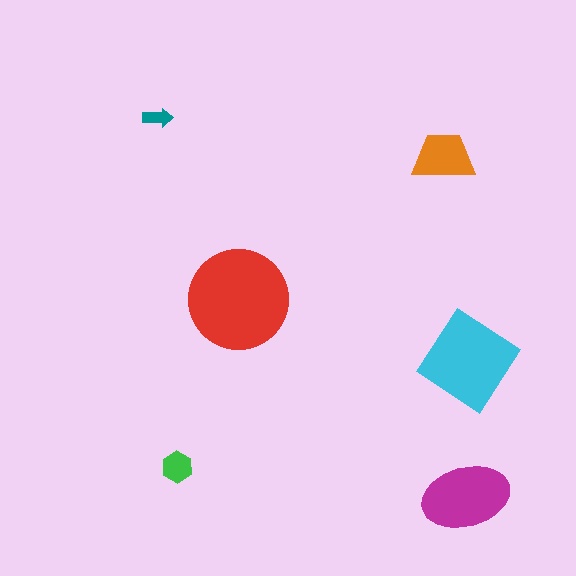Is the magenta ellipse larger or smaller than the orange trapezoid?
Larger.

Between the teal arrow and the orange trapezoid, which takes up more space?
The orange trapezoid.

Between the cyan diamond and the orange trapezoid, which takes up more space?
The cyan diamond.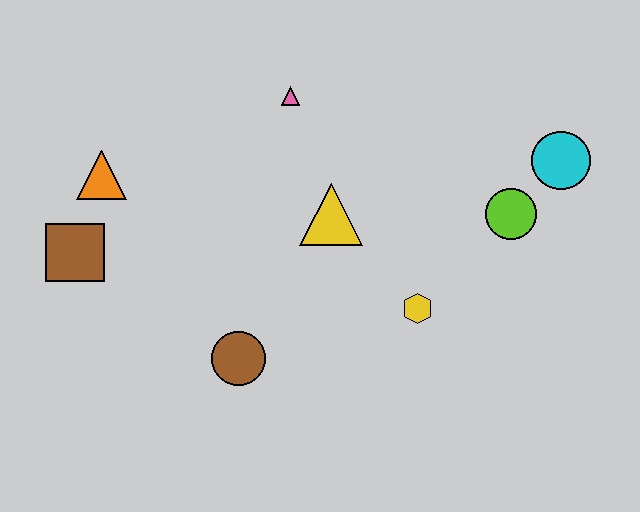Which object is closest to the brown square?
The orange triangle is closest to the brown square.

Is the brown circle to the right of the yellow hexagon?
No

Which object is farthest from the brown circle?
The cyan circle is farthest from the brown circle.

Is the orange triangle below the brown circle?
No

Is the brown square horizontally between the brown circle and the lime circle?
No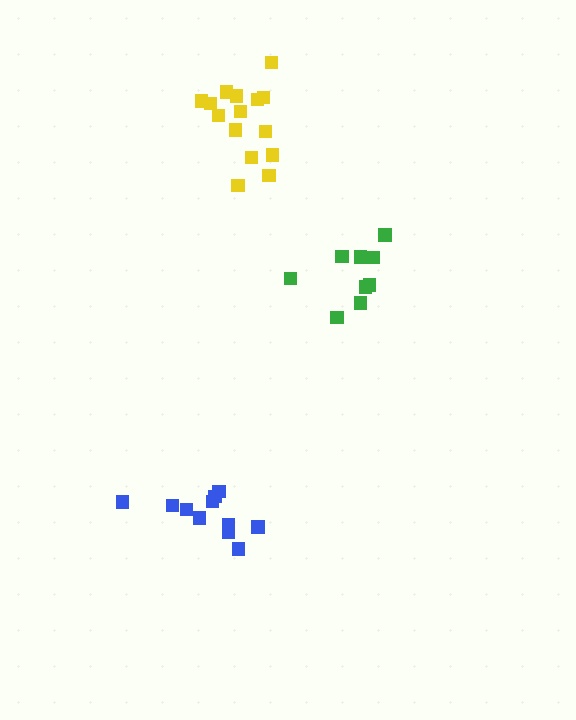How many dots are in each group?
Group 1: 11 dots, Group 2: 9 dots, Group 3: 15 dots (35 total).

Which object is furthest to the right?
The green cluster is rightmost.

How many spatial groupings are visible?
There are 3 spatial groupings.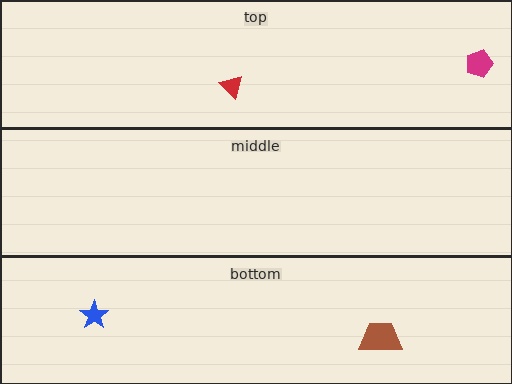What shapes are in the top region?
The red triangle, the magenta pentagon.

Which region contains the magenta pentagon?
The top region.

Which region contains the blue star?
The bottom region.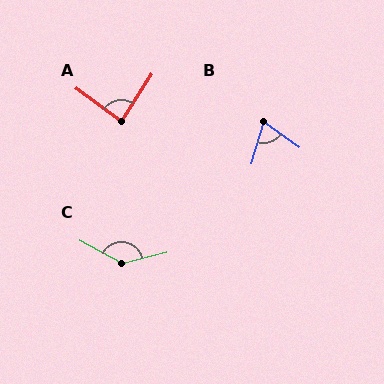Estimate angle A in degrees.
Approximately 86 degrees.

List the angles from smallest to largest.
B (70°), A (86°), C (139°).